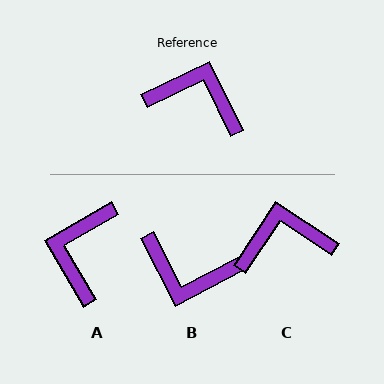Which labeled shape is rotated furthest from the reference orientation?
B, about 178 degrees away.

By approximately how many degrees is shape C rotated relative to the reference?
Approximately 31 degrees counter-clockwise.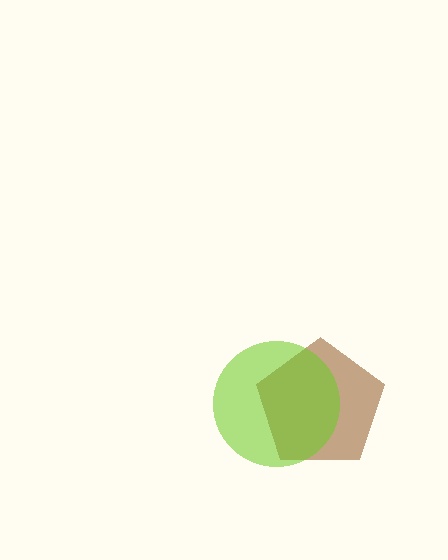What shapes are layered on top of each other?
The layered shapes are: a brown pentagon, a lime circle.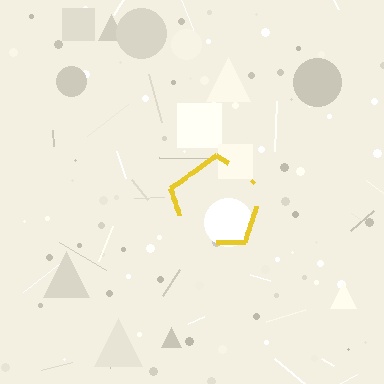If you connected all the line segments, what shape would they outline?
They would outline a pentagon.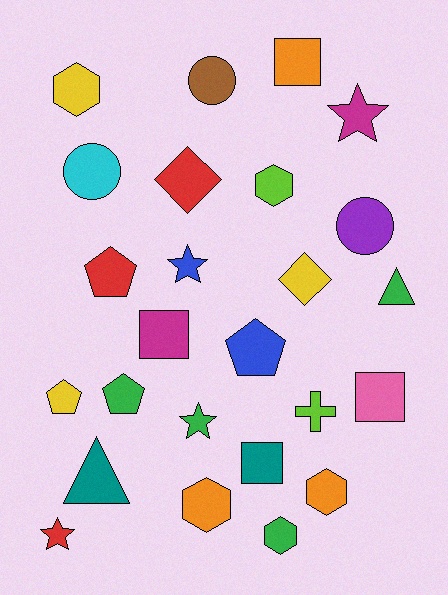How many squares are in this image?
There are 4 squares.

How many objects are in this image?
There are 25 objects.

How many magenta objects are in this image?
There are 2 magenta objects.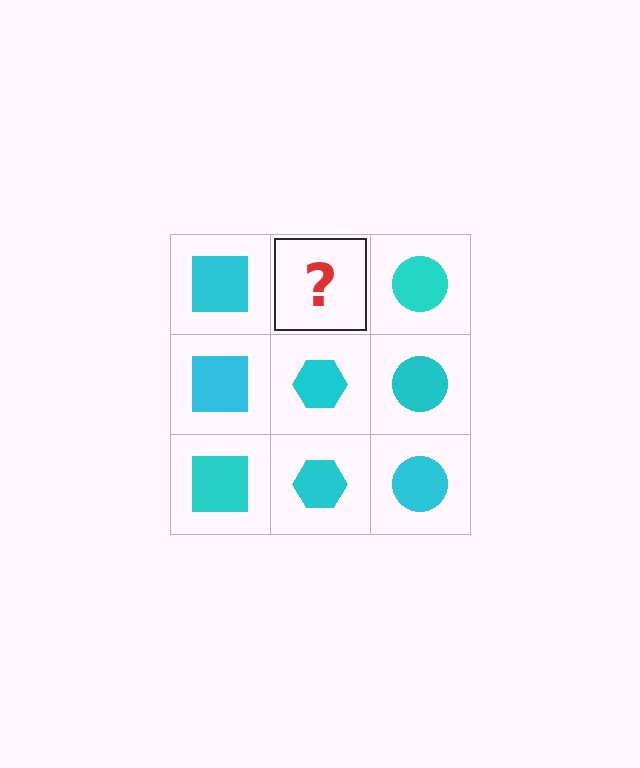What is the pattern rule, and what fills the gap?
The rule is that each column has a consistent shape. The gap should be filled with a cyan hexagon.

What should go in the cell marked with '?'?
The missing cell should contain a cyan hexagon.